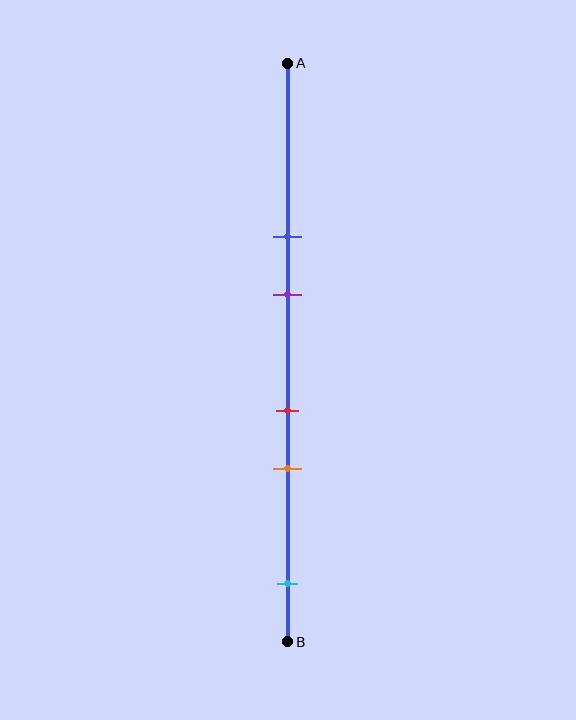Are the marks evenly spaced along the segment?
No, the marks are not evenly spaced.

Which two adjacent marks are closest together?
The red and orange marks are the closest adjacent pair.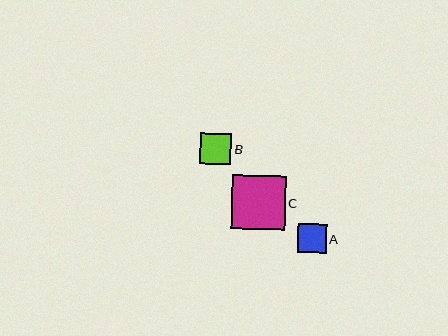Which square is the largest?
Square C is the largest with a size of approximately 54 pixels.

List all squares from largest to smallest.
From largest to smallest: C, B, A.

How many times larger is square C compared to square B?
Square C is approximately 1.7 times the size of square B.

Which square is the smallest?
Square A is the smallest with a size of approximately 29 pixels.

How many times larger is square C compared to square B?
Square C is approximately 1.7 times the size of square B.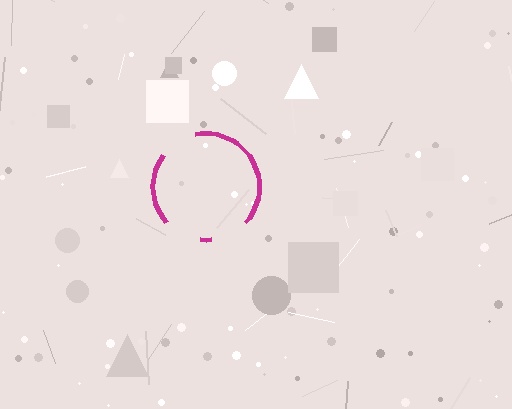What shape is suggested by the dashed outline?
The dashed outline suggests a circle.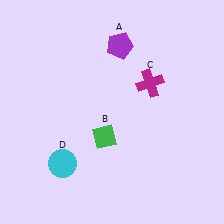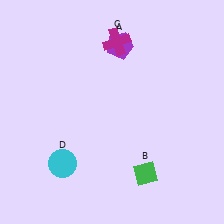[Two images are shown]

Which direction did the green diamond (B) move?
The green diamond (B) moved right.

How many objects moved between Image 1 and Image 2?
2 objects moved between the two images.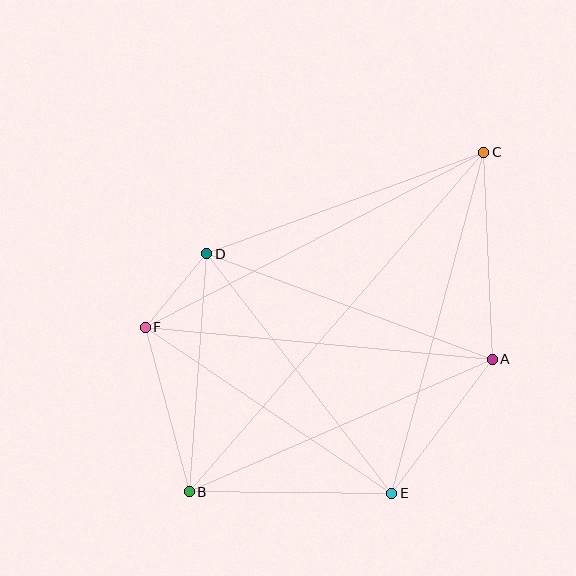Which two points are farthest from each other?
Points B and C are farthest from each other.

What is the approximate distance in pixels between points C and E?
The distance between C and E is approximately 353 pixels.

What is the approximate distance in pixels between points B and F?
The distance between B and F is approximately 170 pixels.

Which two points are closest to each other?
Points D and F are closest to each other.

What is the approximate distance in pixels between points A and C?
The distance between A and C is approximately 207 pixels.